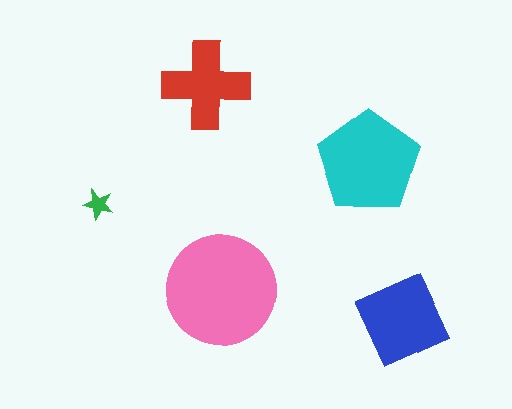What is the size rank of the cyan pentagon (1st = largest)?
2nd.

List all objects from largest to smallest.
The pink circle, the cyan pentagon, the blue diamond, the red cross, the green star.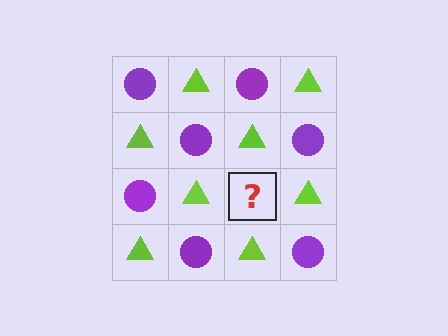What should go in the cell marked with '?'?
The missing cell should contain a purple circle.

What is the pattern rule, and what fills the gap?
The rule is that it alternates purple circle and lime triangle in a checkerboard pattern. The gap should be filled with a purple circle.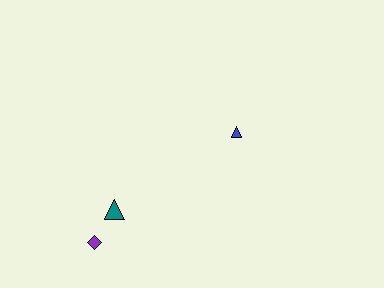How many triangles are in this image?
There are 2 triangles.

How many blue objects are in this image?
There is 1 blue object.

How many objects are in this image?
There are 3 objects.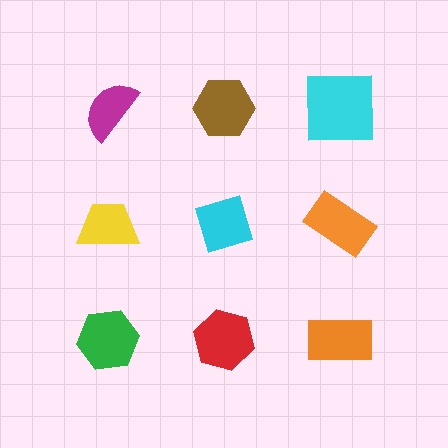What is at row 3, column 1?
A green hexagon.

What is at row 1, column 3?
A cyan square.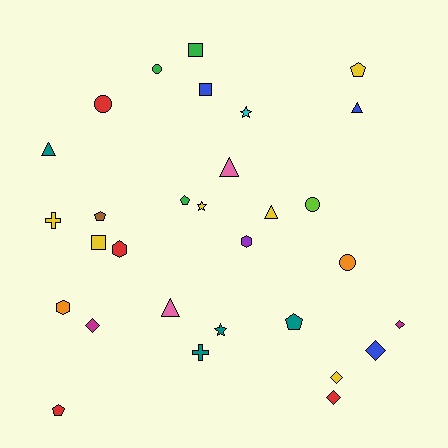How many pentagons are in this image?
There are 5 pentagons.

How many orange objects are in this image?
There are 2 orange objects.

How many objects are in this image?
There are 30 objects.